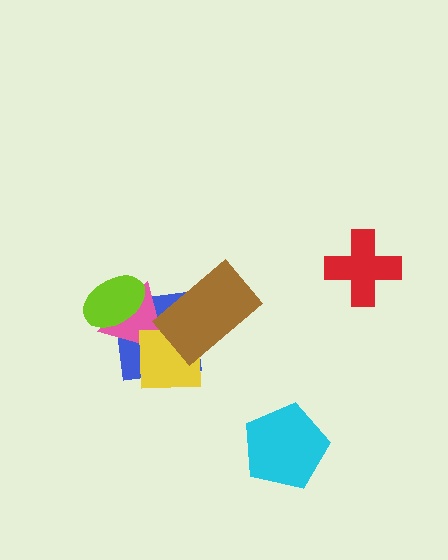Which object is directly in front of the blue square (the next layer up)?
The pink triangle is directly in front of the blue square.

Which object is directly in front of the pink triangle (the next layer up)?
The lime ellipse is directly in front of the pink triangle.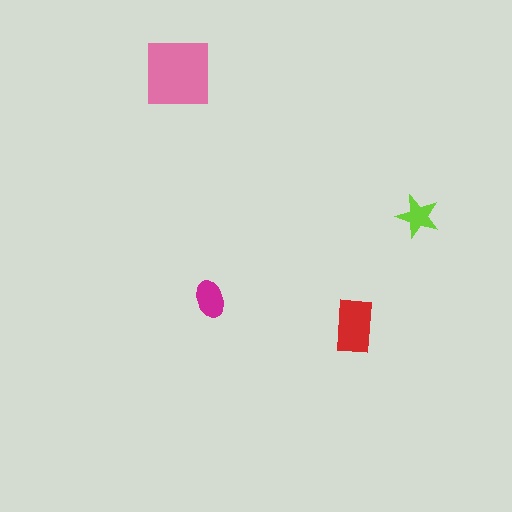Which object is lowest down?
The red rectangle is bottommost.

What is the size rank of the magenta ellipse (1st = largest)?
3rd.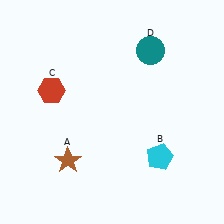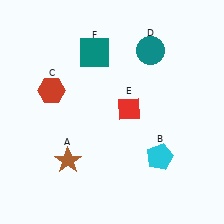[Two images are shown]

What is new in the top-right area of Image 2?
A red diamond (E) was added in the top-right area of Image 2.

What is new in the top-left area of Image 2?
A teal square (F) was added in the top-left area of Image 2.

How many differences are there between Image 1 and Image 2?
There are 2 differences between the two images.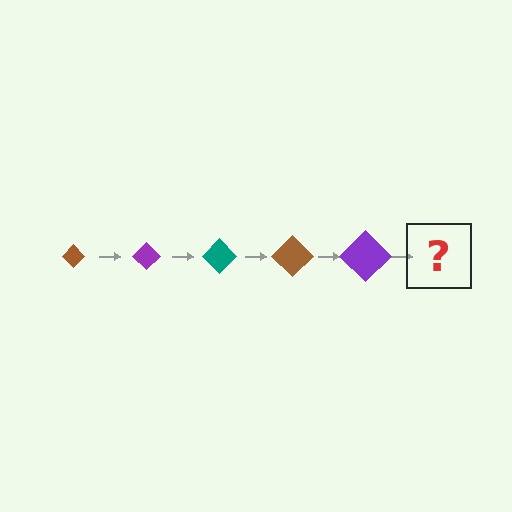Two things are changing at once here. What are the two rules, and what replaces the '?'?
The two rules are that the diamond grows larger each step and the color cycles through brown, purple, and teal. The '?' should be a teal diamond, larger than the previous one.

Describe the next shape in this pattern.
It should be a teal diamond, larger than the previous one.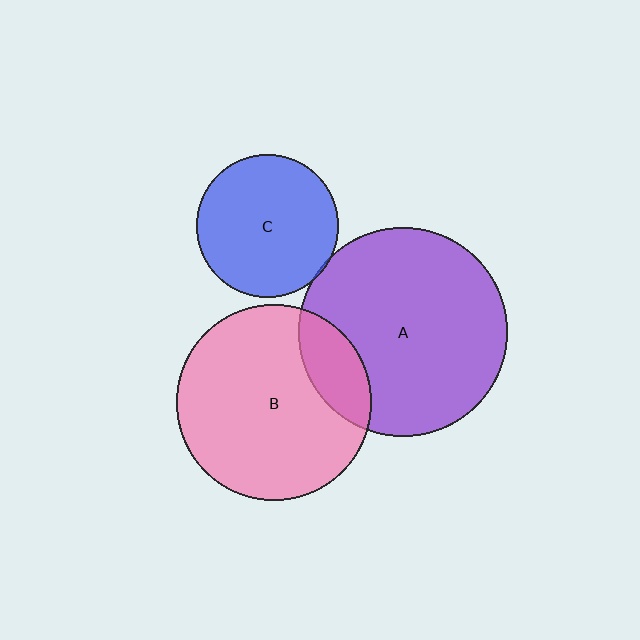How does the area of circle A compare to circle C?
Approximately 2.2 times.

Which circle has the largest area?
Circle A (purple).